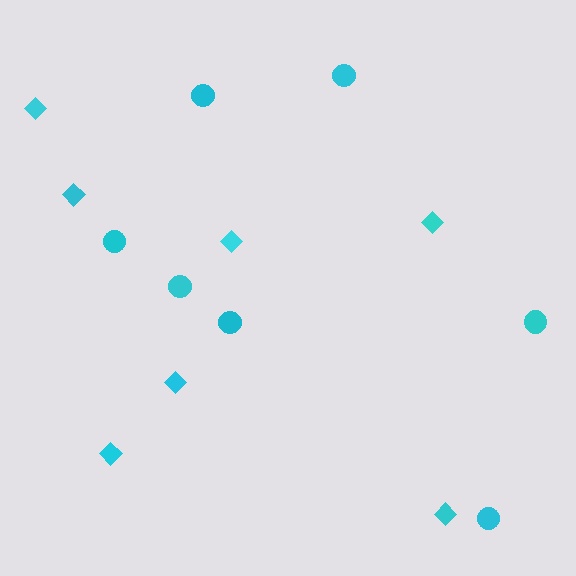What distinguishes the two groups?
There are 2 groups: one group of circles (7) and one group of diamonds (7).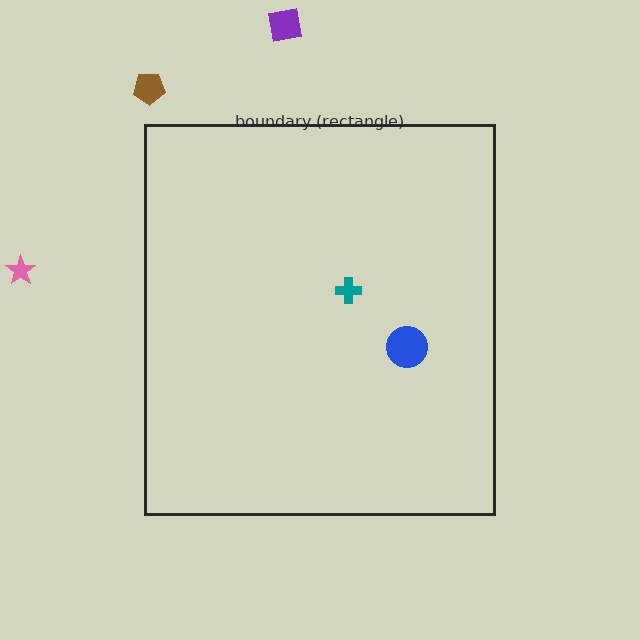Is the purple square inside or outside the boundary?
Outside.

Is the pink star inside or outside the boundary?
Outside.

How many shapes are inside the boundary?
2 inside, 3 outside.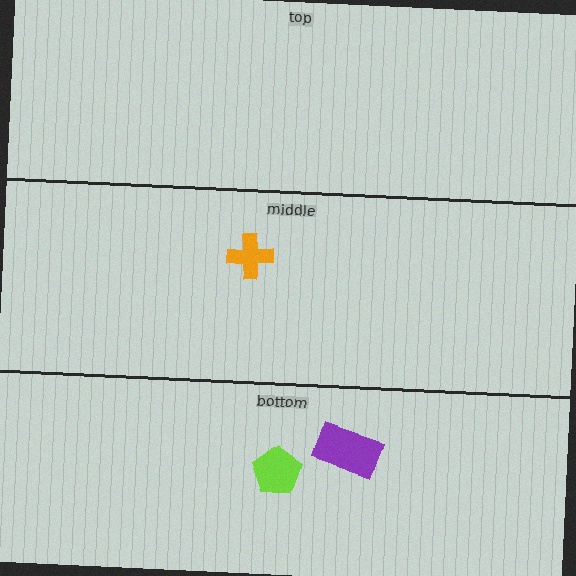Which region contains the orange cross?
The middle region.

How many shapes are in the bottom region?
2.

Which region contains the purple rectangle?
The bottom region.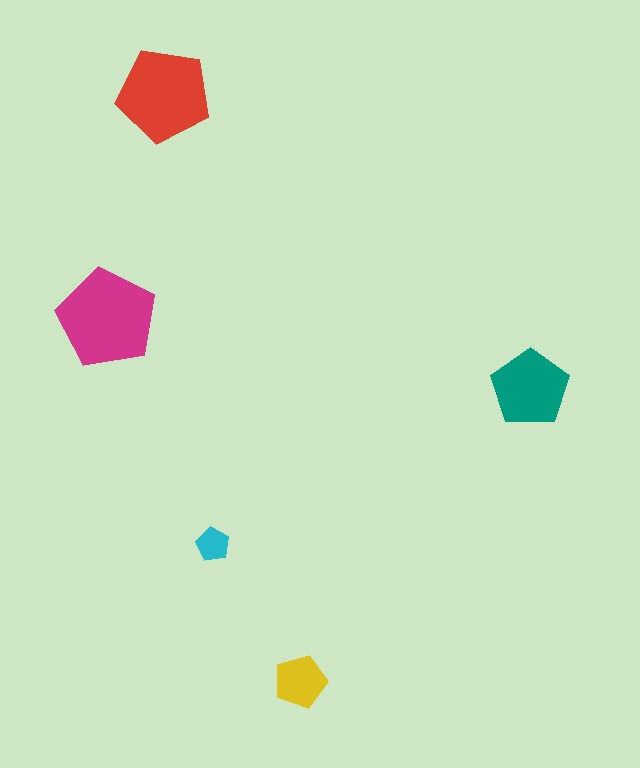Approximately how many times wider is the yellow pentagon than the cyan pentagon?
About 1.5 times wider.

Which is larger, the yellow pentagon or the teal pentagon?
The teal one.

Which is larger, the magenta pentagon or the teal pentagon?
The magenta one.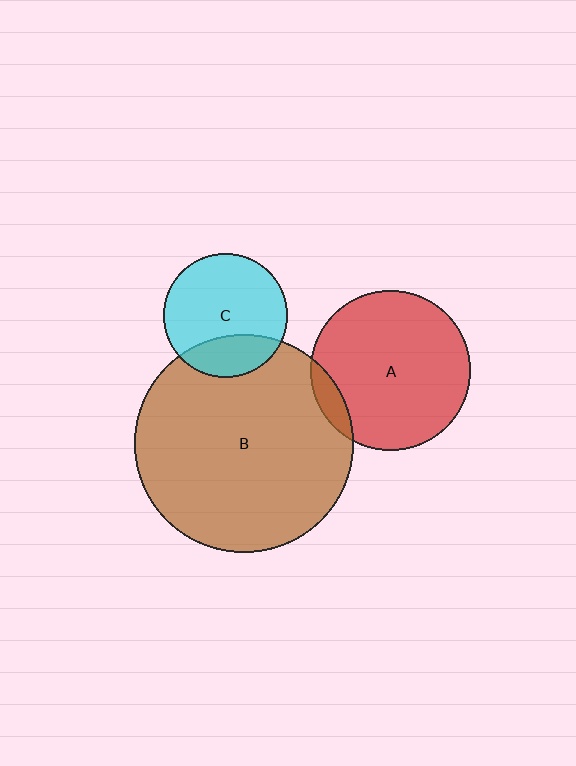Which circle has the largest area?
Circle B (brown).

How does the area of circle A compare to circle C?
Approximately 1.7 times.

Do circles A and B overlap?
Yes.